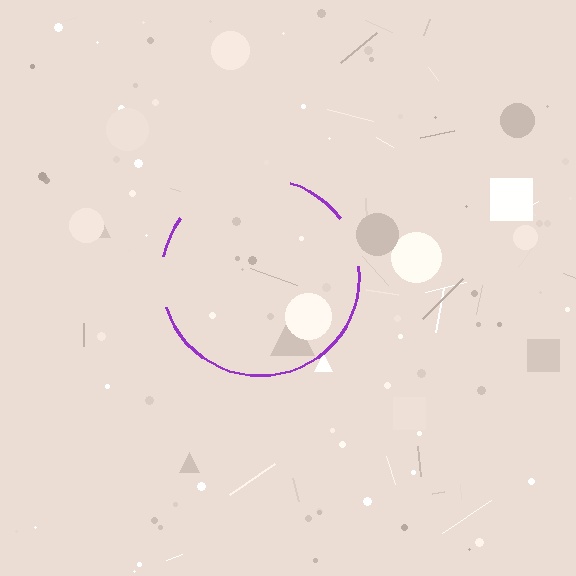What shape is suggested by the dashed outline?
The dashed outline suggests a circle.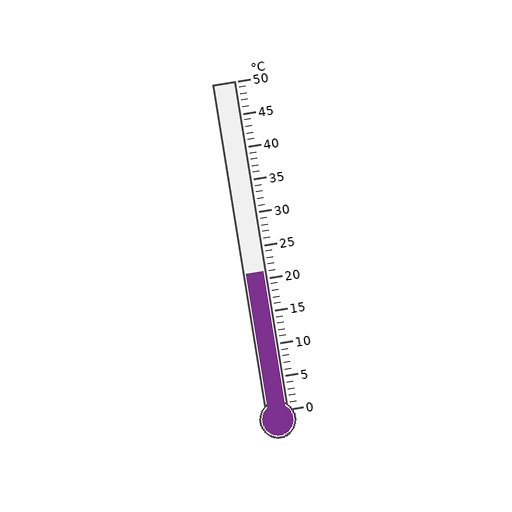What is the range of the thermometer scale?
The thermometer scale ranges from 0°C to 50°C.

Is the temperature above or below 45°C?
The temperature is below 45°C.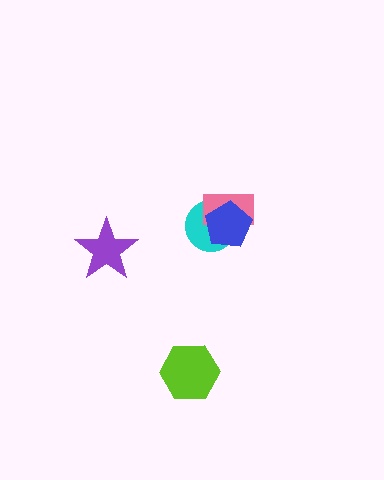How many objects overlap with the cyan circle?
2 objects overlap with the cyan circle.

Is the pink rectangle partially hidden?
Yes, it is partially covered by another shape.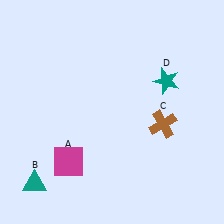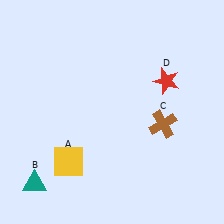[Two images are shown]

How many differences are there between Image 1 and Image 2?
There are 2 differences between the two images.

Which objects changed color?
A changed from magenta to yellow. D changed from teal to red.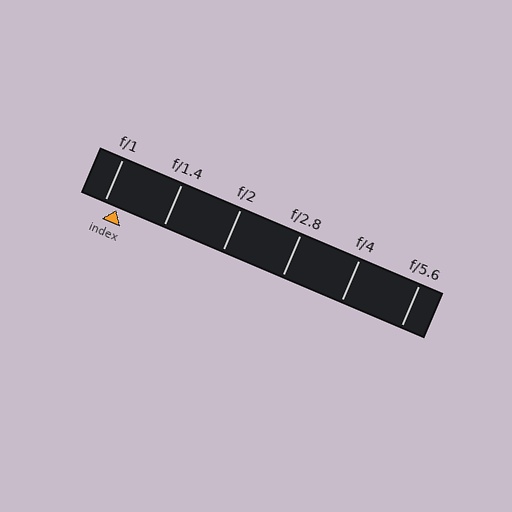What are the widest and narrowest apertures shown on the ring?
The widest aperture shown is f/1 and the narrowest is f/5.6.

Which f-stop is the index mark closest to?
The index mark is closest to f/1.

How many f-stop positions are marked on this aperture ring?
There are 6 f-stop positions marked.